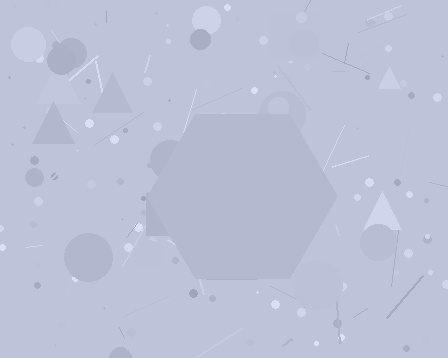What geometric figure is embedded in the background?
A hexagon is embedded in the background.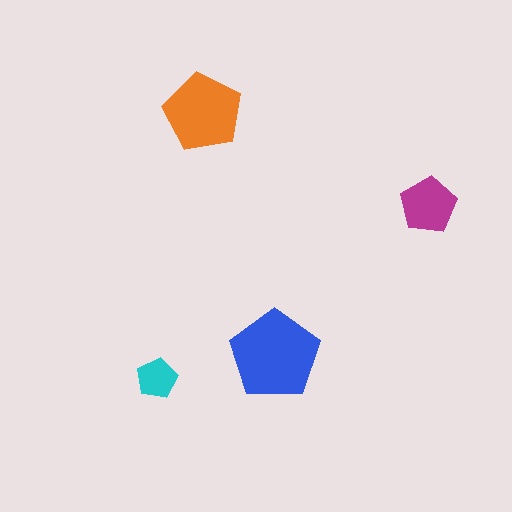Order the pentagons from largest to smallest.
the blue one, the orange one, the magenta one, the cyan one.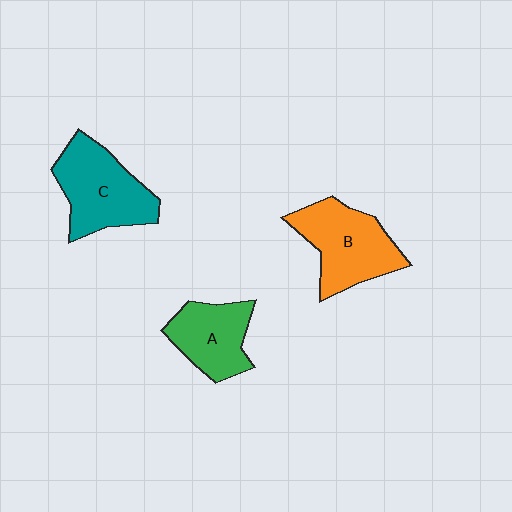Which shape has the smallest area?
Shape A (green).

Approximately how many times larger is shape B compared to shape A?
Approximately 1.3 times.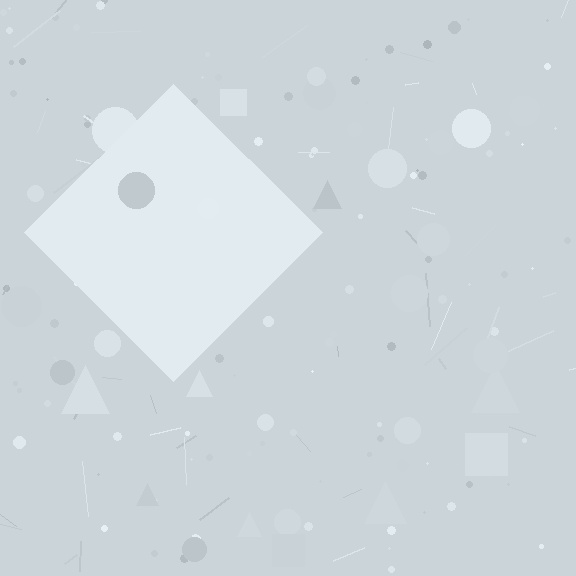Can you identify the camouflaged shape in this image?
The camouflaged shape is a diamond.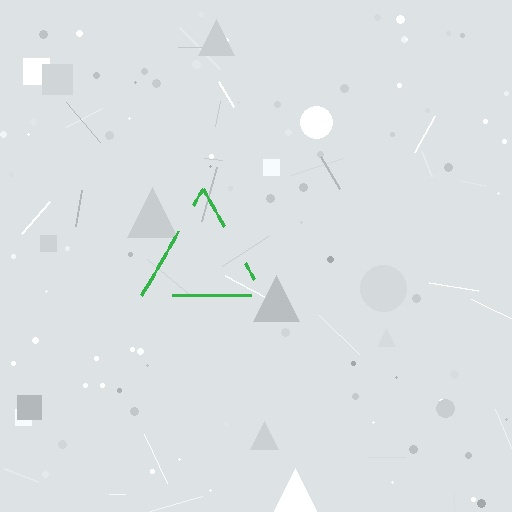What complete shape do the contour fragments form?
The contour fragments form a triangle.